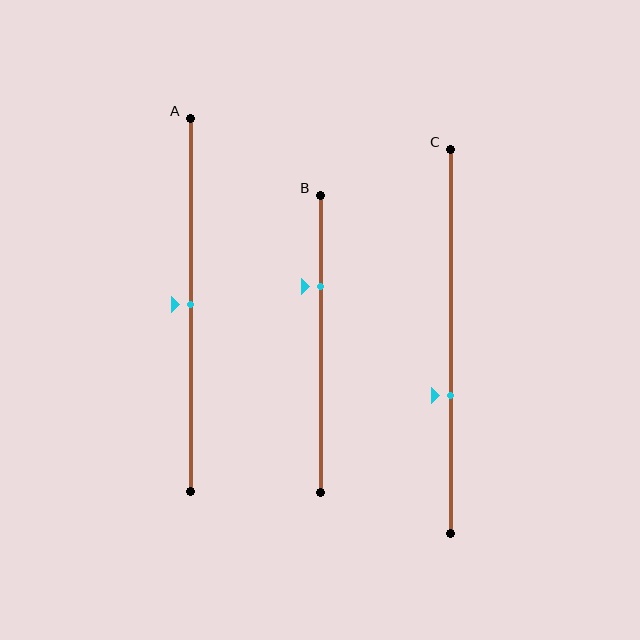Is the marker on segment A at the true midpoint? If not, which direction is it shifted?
Yes, the marker on segment A is at the true midpoint.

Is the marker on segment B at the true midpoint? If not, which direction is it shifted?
No, the marker on segment B is shifted upward by about 19% of the segment length.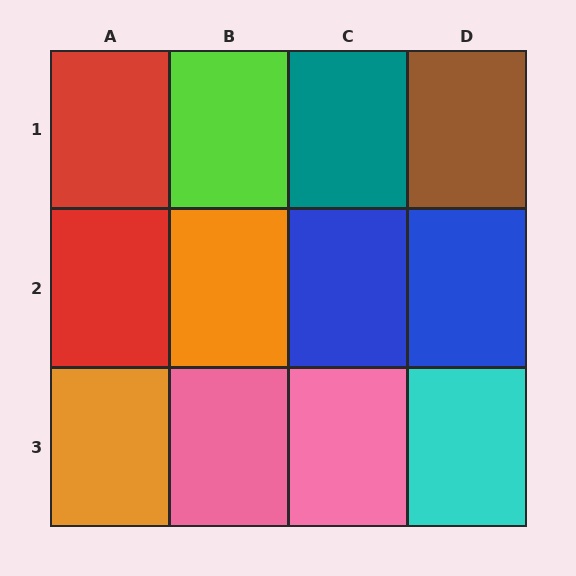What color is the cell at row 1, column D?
Brown.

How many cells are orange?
2 cells are orange.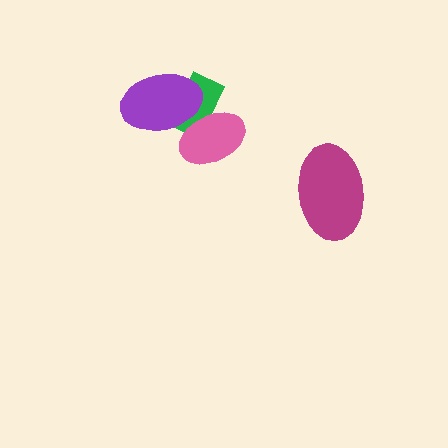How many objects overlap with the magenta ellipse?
0 objects overlap with the magenta ellipse.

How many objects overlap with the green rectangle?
2 objects overlap with the green rectangle.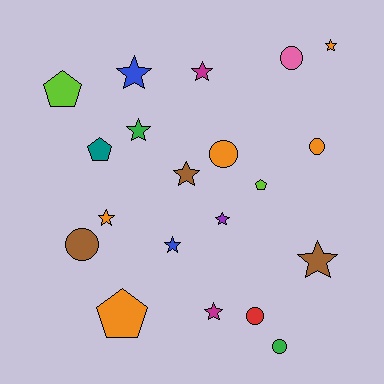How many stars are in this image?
There are 10 stars.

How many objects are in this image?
There are 20 objects.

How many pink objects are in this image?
There is 1 pink object.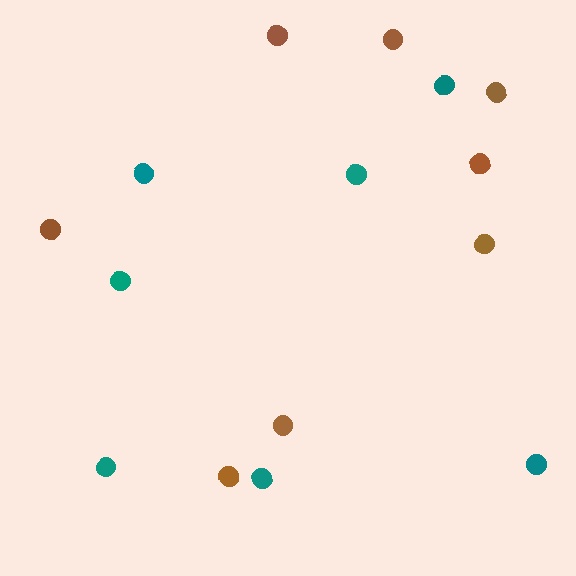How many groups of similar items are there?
There are 2 groups: one group of brown circles (8) and one group of teal circles (7).